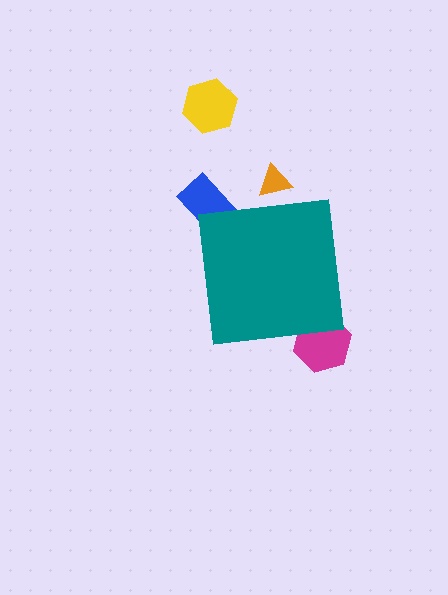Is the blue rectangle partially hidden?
Yes, the blue rectangle is partially hidden behind the teal square.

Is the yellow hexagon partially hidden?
No, the yellow hexagon is fully visible.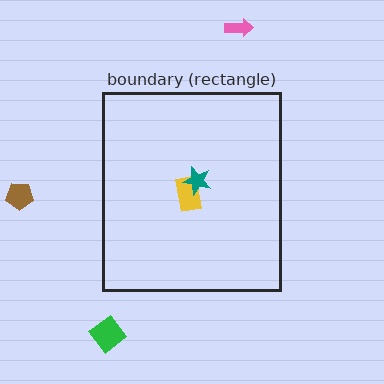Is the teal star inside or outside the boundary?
Inside.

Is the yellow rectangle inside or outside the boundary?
Inside.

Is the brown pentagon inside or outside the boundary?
Outside.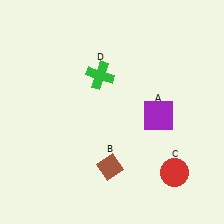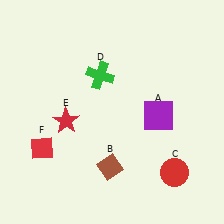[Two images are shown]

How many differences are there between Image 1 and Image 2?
There are 2 differences between the two images.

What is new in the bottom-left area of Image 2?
A red diamond (F) was added in the bottom-left area of Image 2.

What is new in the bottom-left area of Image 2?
A red star (E) was added in the bottom-left area of Image 2.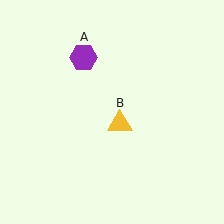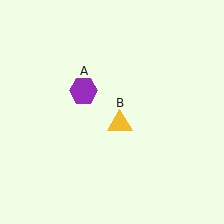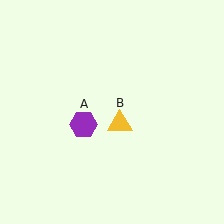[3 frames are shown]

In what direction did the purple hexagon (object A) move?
The purple hexagon (object A) moved down.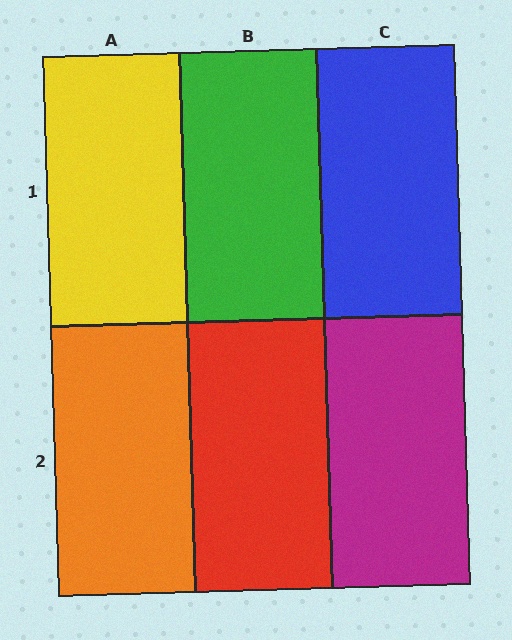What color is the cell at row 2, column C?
Magenta.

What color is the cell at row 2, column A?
Orange.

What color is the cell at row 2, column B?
Red.